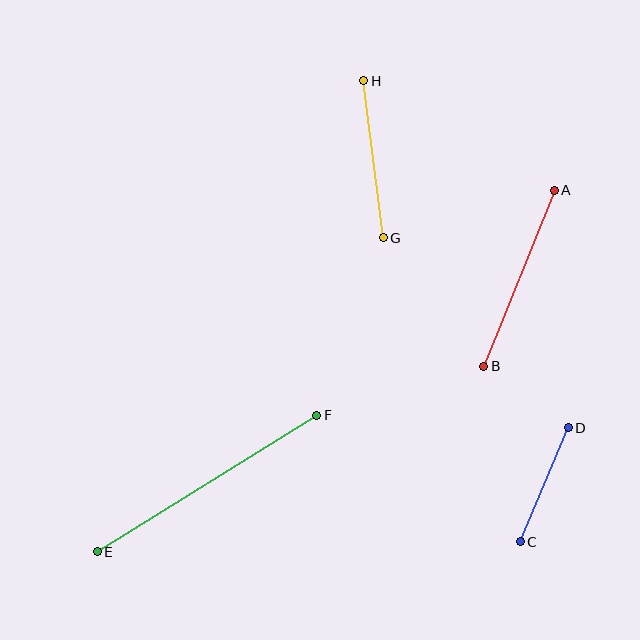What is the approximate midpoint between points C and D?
The midpoint is at approximately (544, 485) pixels.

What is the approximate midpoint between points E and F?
The midpoint is at approximately (207, 484) pixels.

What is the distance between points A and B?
The distance is approximately 190 pixels.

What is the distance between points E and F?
The distance is approximately 259 pixels.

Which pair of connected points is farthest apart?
Points E and F are farthest apart.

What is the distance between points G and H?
The distance is approximately 158 pixels.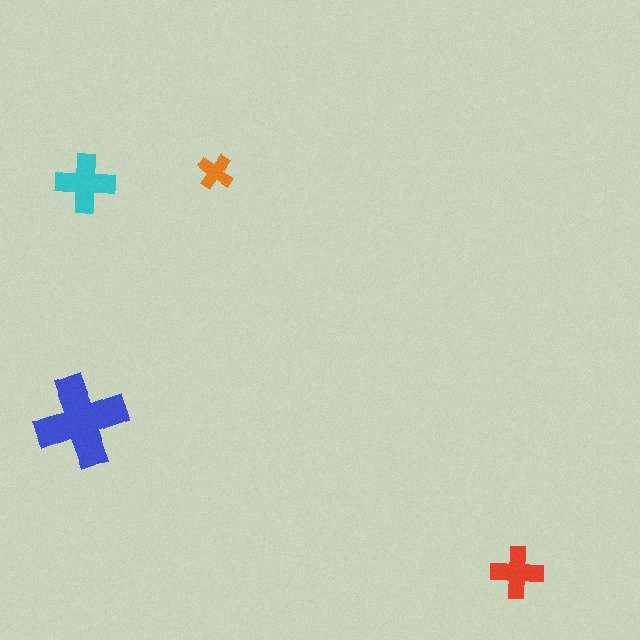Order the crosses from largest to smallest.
the blue one, the cyan one, the red one, the orange one.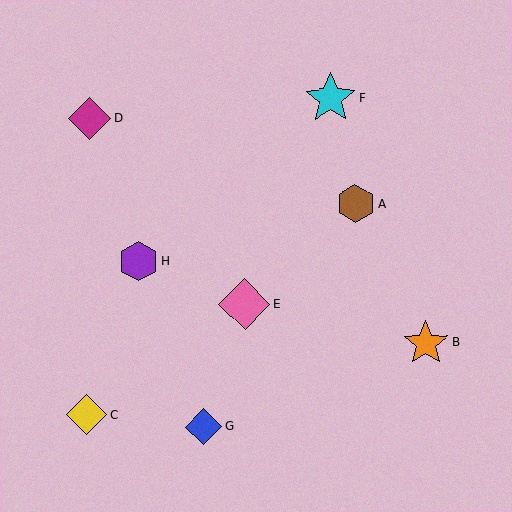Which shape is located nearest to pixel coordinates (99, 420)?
The yellow diamond (labeled C) at (87, 415) is nearest to that location.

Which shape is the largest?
The pink diamond (labeled E) is the largest.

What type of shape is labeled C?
Shape C is a yellow diamond.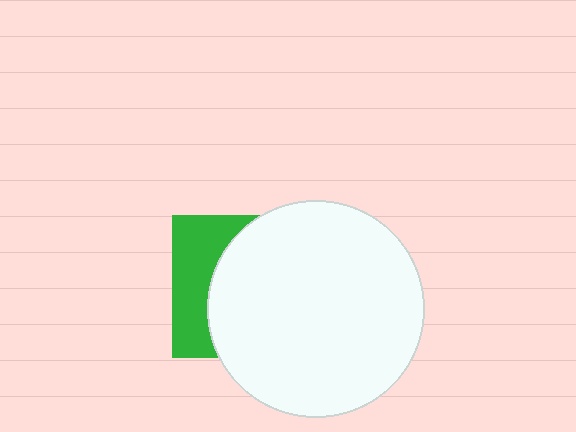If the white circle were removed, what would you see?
You would see the complete green square.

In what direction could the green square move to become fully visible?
The green square could move left. That would shift it out from behind the white circle entirely.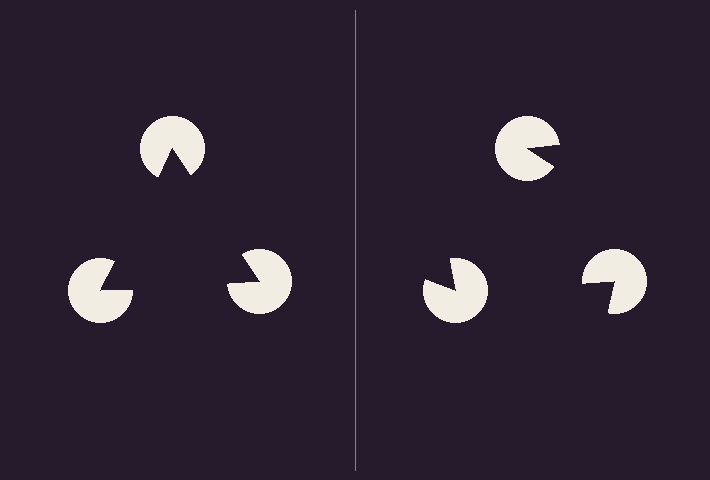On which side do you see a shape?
An illusory triangle appears on the left side. On the right side the wedge cuts are rotated, so no coherent shape forms.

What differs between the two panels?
The pac-man discs are positioned identically on both sides; only the wedge orientations differ. On the left they align to a triangle; on the right they are misaligned.